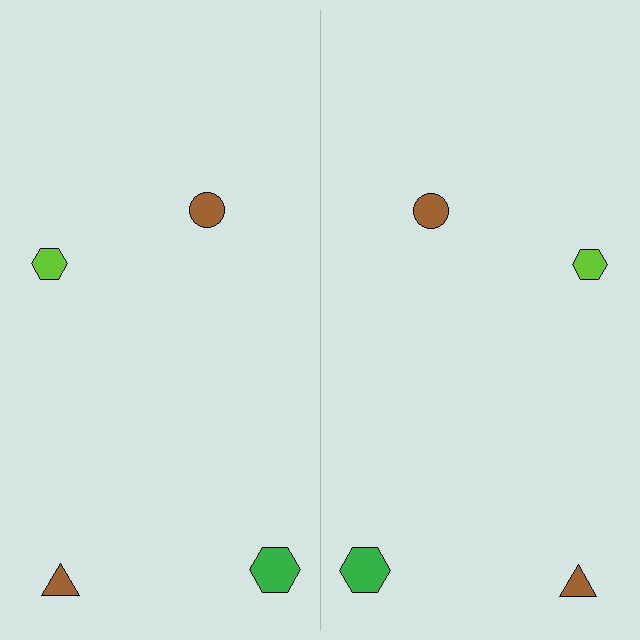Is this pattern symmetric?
Yes, this pattern has bilateral (reflection) symmetry.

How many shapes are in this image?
There are 8 shapes in this image.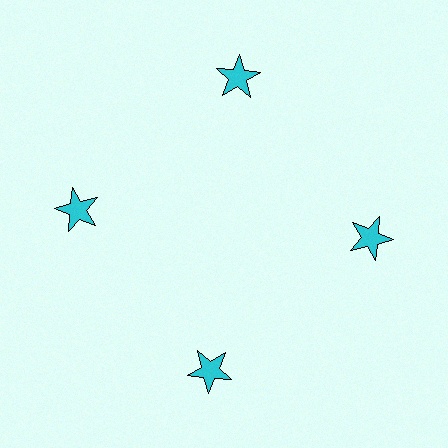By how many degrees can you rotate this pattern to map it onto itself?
The pattern maps onto itself every 90 degrees of rotation.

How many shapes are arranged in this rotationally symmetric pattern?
There are 4 shapes, arranged in 4 groups of 1.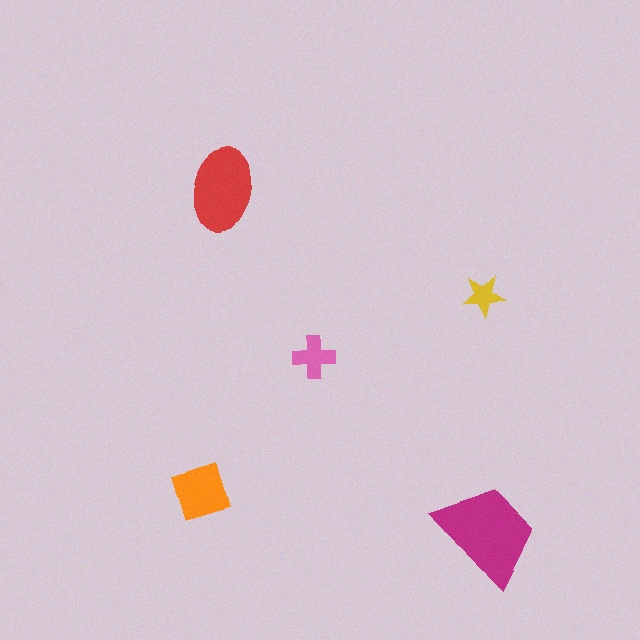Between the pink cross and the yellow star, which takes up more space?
The pink cross.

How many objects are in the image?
There are 5 objects in the image.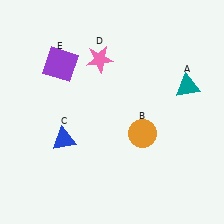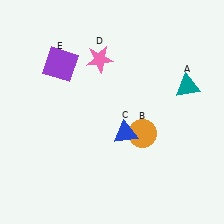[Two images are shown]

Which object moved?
The blue triangle (C) moved right.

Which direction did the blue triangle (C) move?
The blue triangle (C) moved right.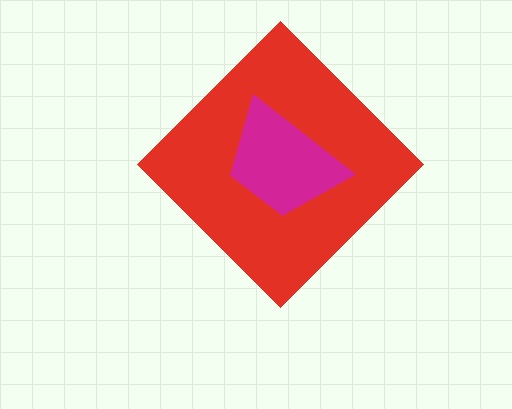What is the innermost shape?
The magenta trapezoid.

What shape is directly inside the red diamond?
The magenta trapezoid.